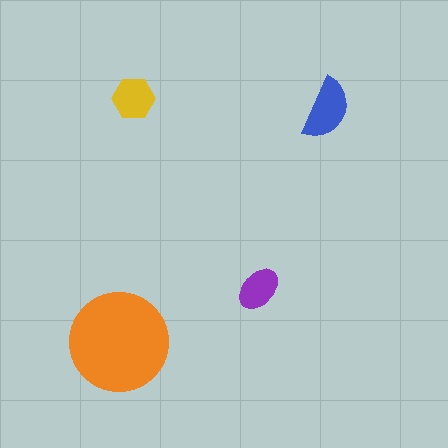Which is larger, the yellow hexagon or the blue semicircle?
The blue semicircle.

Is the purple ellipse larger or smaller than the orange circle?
Smaller.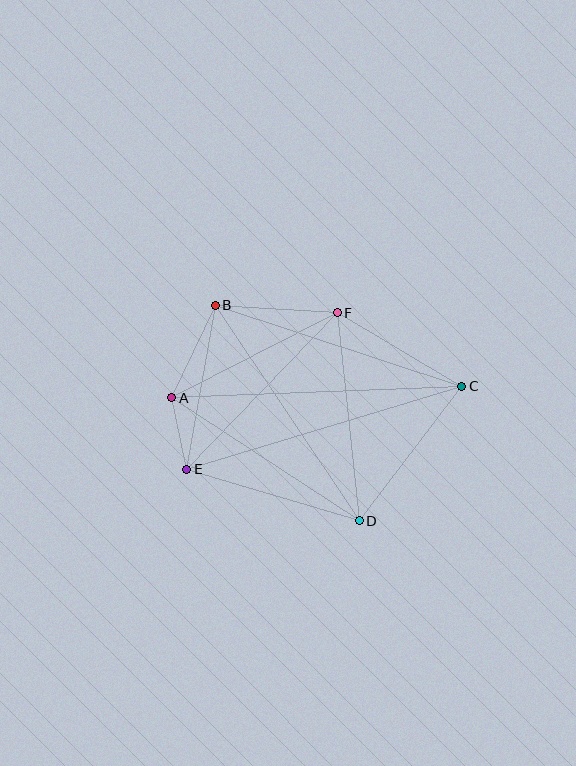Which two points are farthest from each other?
Points A and C are farthest from each other.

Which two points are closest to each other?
Points A and E are closest to each other.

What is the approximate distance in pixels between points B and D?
The distance between B and D is approximately 259 pixels.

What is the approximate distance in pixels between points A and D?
The distance between A and D is approximately 224 pixels.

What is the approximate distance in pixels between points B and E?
The distance between B and E is approximately 167 pixels.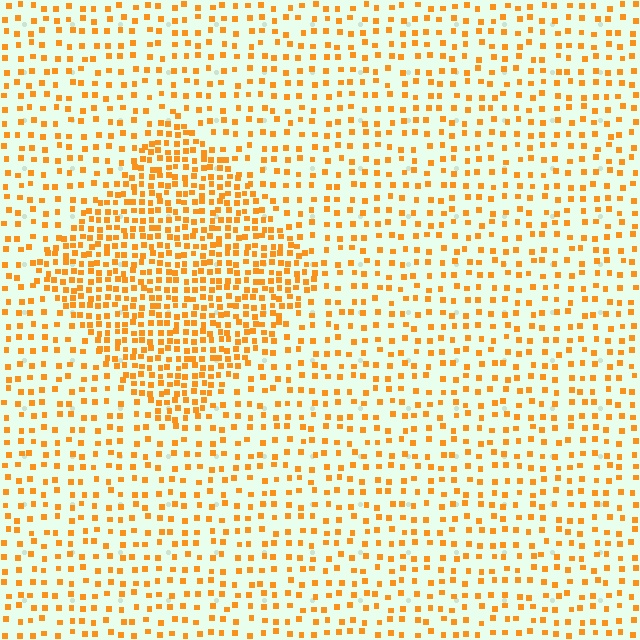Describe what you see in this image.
The image contains small orange elements arranged at two different densities. A diamond-shaped region is visible where the elements are more densely packed than the surrounding area.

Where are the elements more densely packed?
The elements are more densely packed inside the diamond boundary.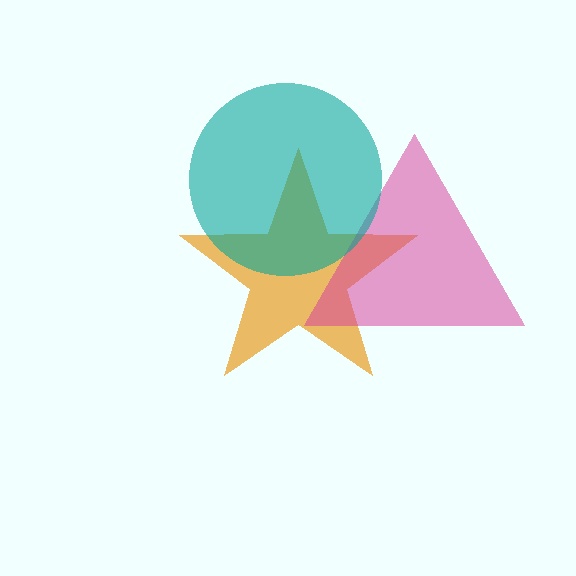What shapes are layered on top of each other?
The layered shapes are: an orange star, a magenta triangle, a teal circle.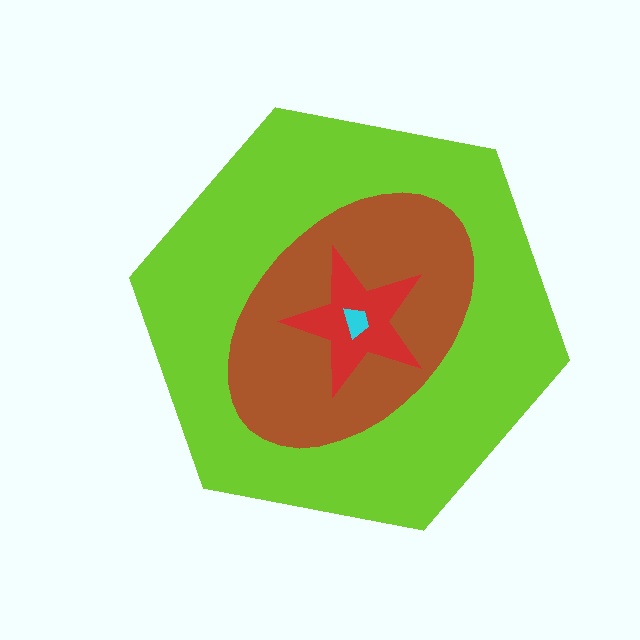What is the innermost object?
The cyan trapezoid.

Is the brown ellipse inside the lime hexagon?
Yes.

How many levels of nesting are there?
4.